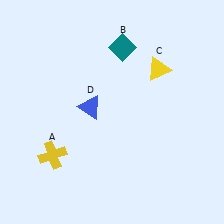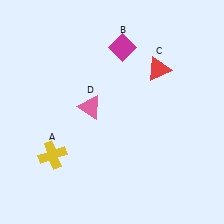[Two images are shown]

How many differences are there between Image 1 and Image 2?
There are 3 differences between the two images.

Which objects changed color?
B changed from teal to magenta. C changed from yellow to red. D changed from blue to pink.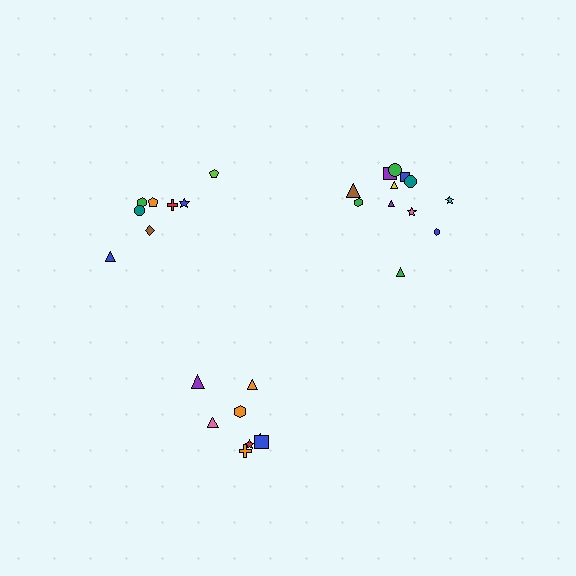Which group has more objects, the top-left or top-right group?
The top-right group.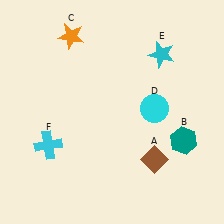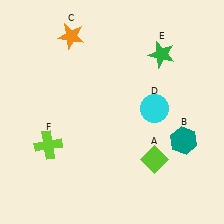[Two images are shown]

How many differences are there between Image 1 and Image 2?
There are 3 differences between the two images.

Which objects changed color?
A changed from brown to lime. E changed from cyan to green. F changed from cyan to lime.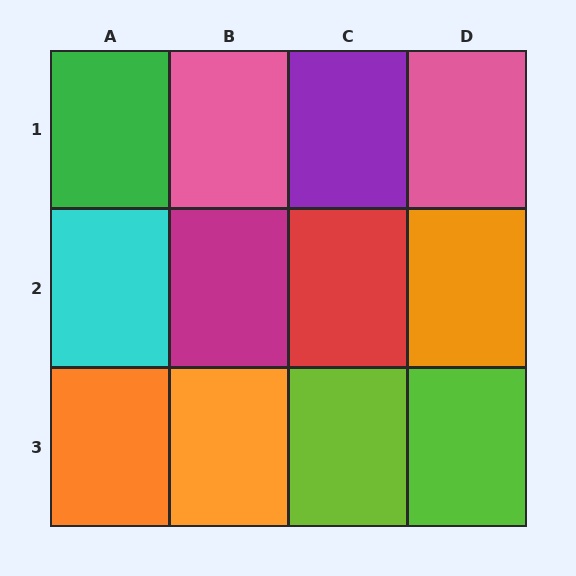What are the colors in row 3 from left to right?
Orange, orange, lime, lime.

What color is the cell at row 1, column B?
Pink.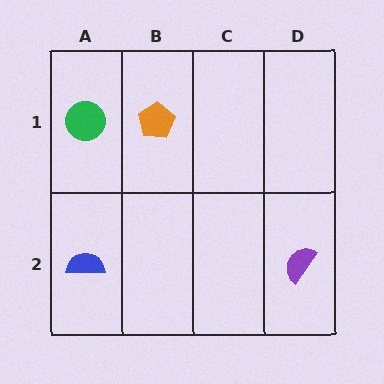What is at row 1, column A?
A green circle.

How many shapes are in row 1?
2 shapes.